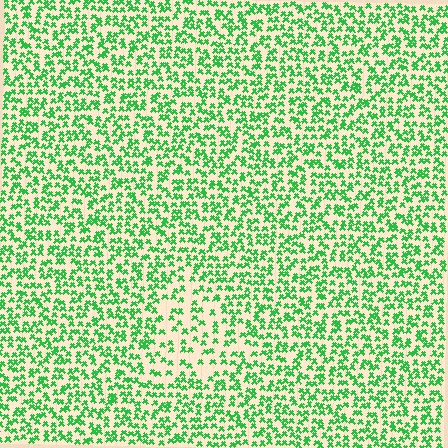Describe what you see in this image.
The image contains small green elements arranged at two different densities. A triangle-shaped region is visible where the elements are less densely packed than the surrounding area.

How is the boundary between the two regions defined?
The boundary is defined by a change in element density (approximately 1.9x ratio). All elements are the same color, size, and shape.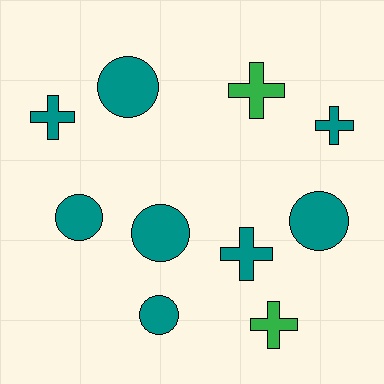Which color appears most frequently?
Teal, with 8 objects.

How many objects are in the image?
There are 10 objects.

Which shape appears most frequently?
Cross, with 5 objects.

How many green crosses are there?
There are 2 green crosses.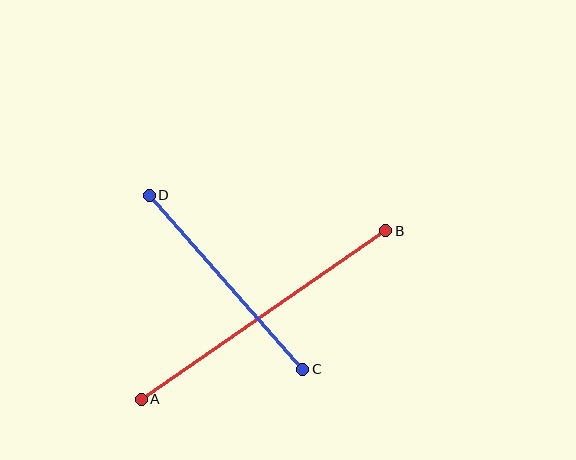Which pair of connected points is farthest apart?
Points A and B are farthest apart.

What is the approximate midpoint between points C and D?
The midpoint is at approximately (226, 282) pixels.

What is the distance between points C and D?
The distance is approximately 232 pixels.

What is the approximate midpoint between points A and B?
The midpoint is at approximately (263, 315) pixels.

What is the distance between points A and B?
The distance is approximately 297 pixels.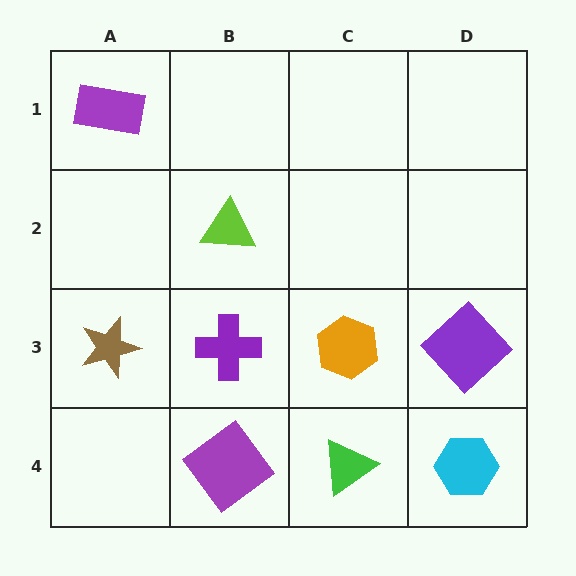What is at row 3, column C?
An orange hexagon.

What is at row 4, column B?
A purple diamond.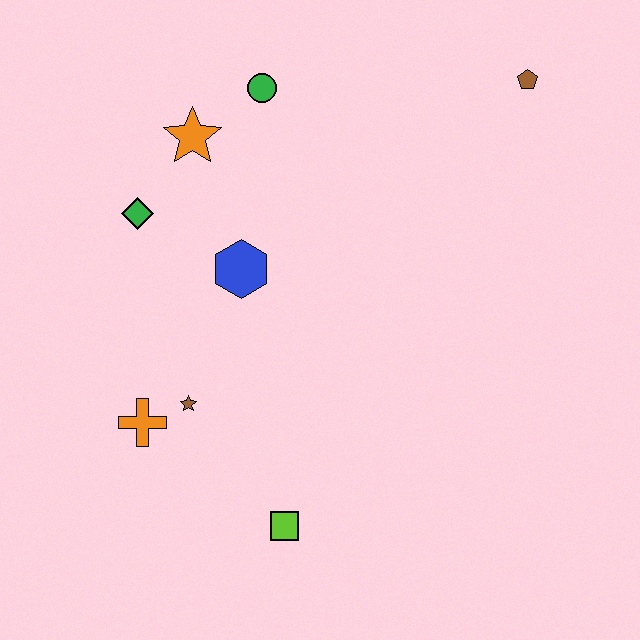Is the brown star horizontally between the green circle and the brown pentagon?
No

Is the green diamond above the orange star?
No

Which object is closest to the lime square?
The brown star is closest to the lime square.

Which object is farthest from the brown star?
The brown pentagon is farthest from the brown star.